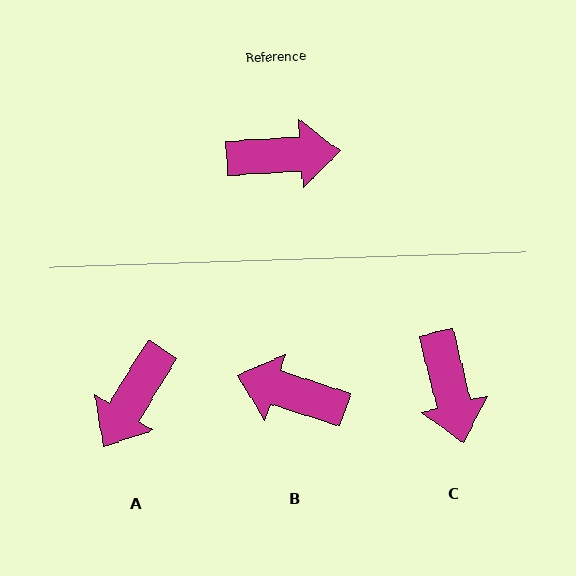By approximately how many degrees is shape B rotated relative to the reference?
Approximately 158 degrees counter-clockwise.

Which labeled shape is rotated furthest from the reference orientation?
B, about 158 degrees away.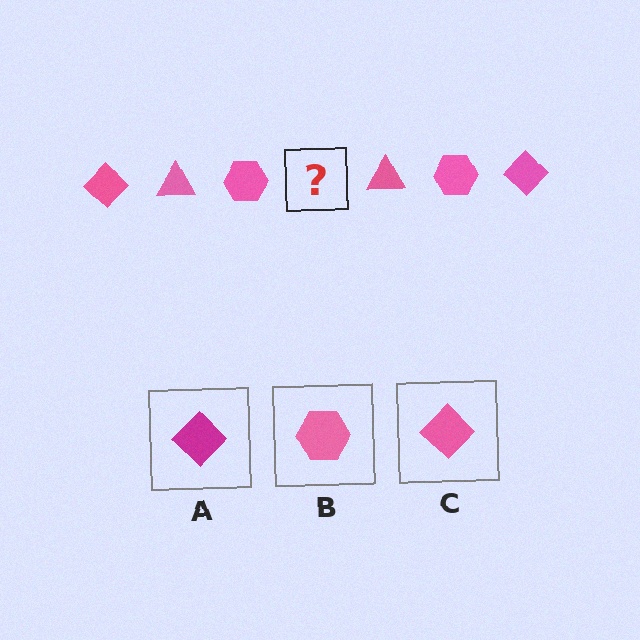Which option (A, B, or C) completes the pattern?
C.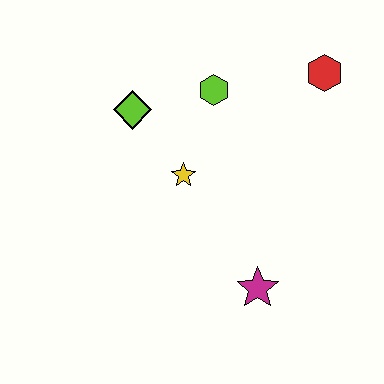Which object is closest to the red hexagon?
The lime hexagon is closest to the red hexagon.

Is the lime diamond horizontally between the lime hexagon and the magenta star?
No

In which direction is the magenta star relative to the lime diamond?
The magenta star is below the lime diamond.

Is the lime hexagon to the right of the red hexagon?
No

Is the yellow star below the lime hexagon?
Yes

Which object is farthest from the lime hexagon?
The magenta star is farthest from the lime hexagon.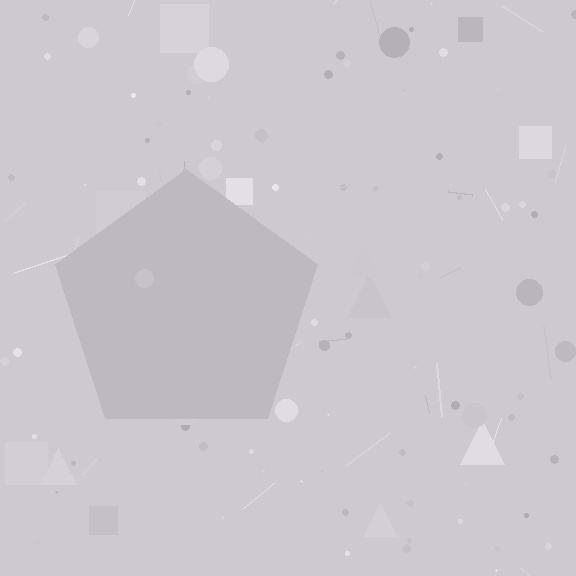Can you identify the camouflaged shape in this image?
The camouflaged shape is a pentagon.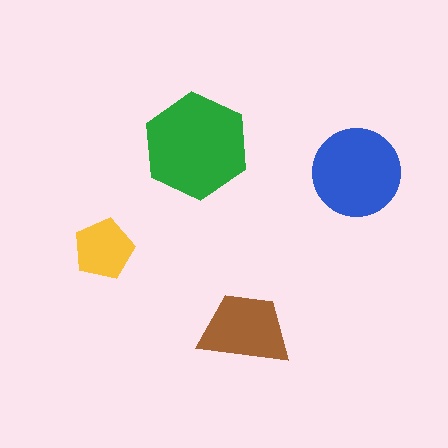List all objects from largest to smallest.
The green hexagon, the blue circle, the brown trapezoid, the yellow pentagon.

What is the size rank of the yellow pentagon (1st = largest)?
4th.